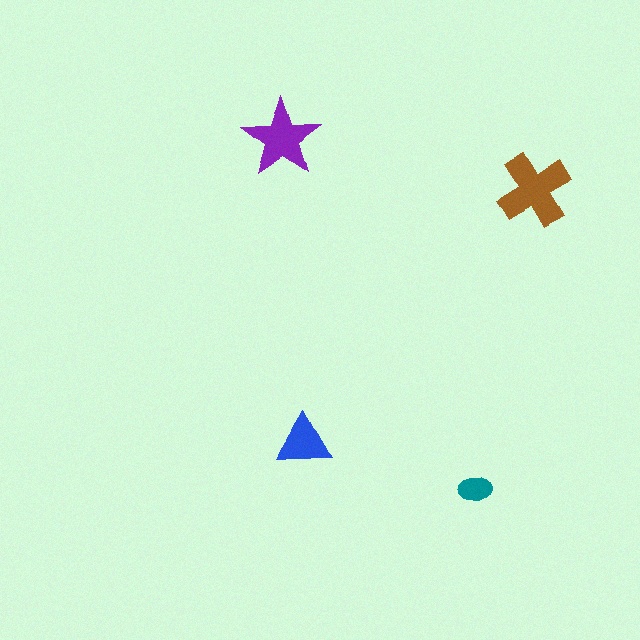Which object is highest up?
The purple star is topmost.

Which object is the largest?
The brown cross.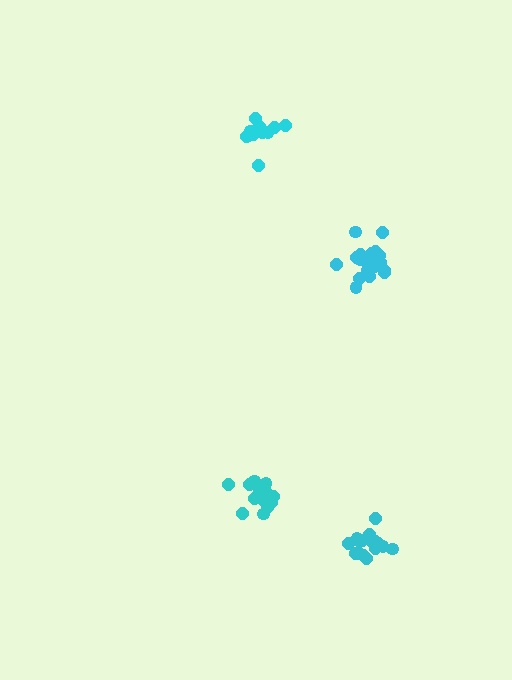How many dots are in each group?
Group 1: 17 dots, Group 2: 14 dots, Group 3: 15 dots, Group 4: 19 dots (65 total).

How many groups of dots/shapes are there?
There are 4 groups.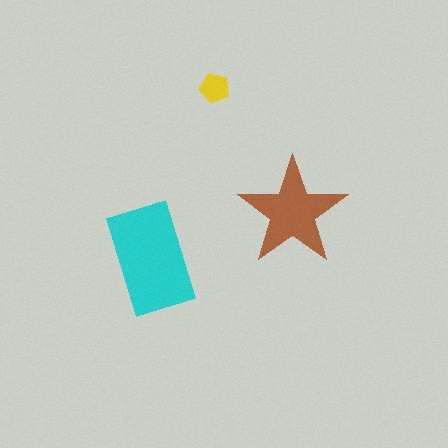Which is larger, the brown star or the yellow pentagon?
The brown star.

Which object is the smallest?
The yellow pentagon.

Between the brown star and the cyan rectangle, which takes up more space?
The cyan rectangle.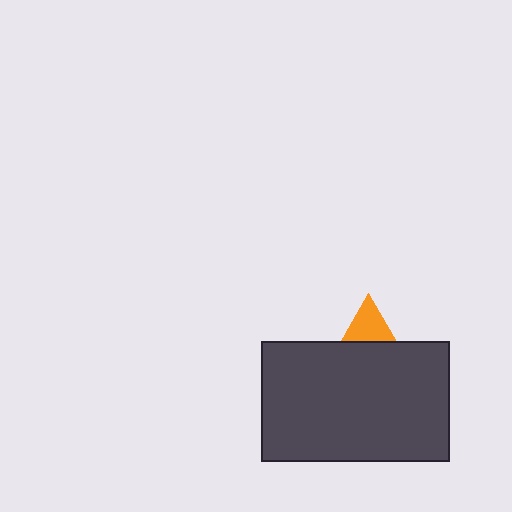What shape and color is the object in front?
The object in front is a dark gray rectangle.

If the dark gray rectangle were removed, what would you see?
You would see the complete orange triangle.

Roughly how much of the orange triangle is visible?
A small part of it is visible (roughly 36%).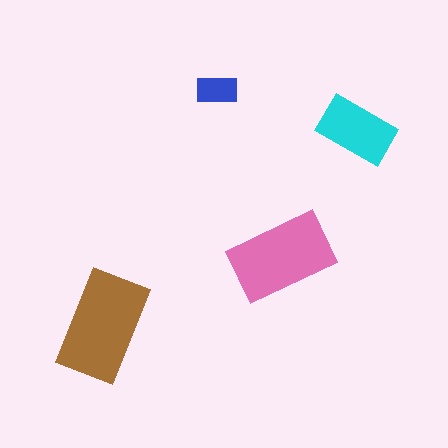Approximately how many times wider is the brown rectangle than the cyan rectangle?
About 1.5 times wider.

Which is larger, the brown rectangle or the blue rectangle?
The brown one.